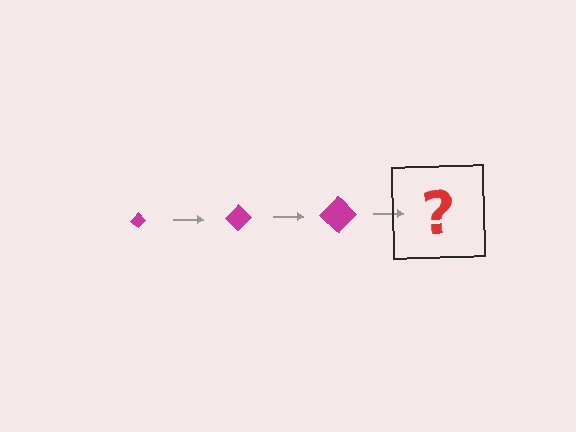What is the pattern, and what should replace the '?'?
The pattern is that the diamond gets progressively larger each step. The '?' should be a magenta diamond, larger than the previous one.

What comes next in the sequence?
The next element should be a magenta diamond, larger than the previous one.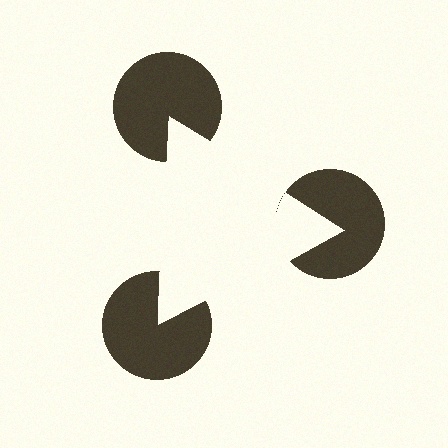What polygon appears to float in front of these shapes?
An illusory triangle — its edges are inferred from the aligned wedge cuts in the pac-man discs, not physically drawn.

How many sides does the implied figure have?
3 sides.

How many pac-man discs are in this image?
There are 3 — one at each vertex of the illusory triangle.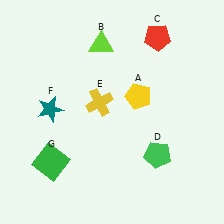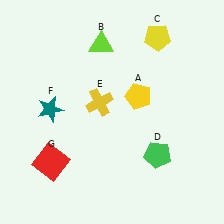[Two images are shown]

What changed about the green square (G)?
In Image 1, G is green. In Image 2, it changed to red.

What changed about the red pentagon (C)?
In Image 1, C is red. In Image 2, it changed to yellow.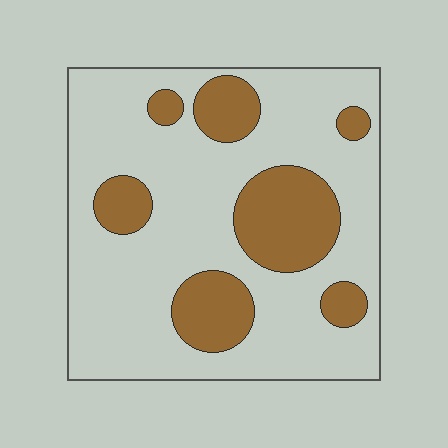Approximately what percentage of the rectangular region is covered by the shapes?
Approximately 25%.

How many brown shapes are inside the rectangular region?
7.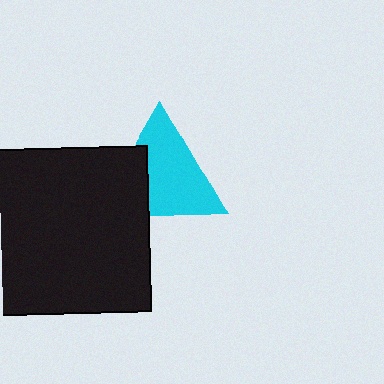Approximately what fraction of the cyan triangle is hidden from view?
Roughly 32% of the cyan triangle is hidden behind the black square.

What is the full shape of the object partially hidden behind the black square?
The partially hidden object is a cyan triangle.